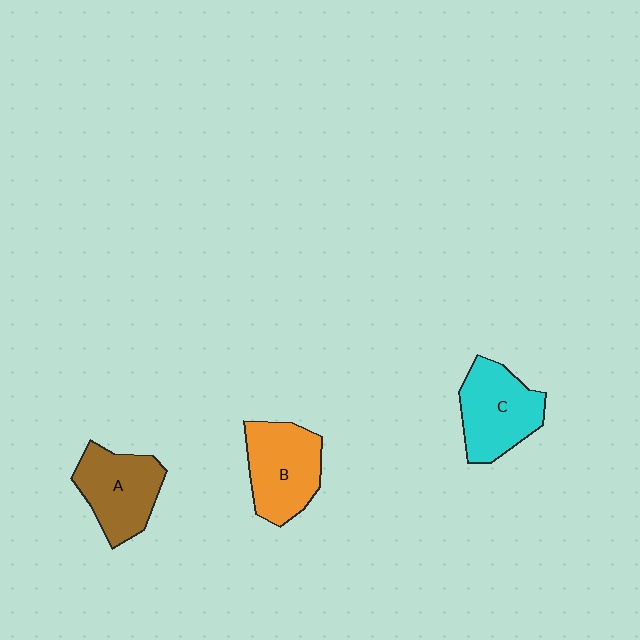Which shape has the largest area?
Shape B (orange).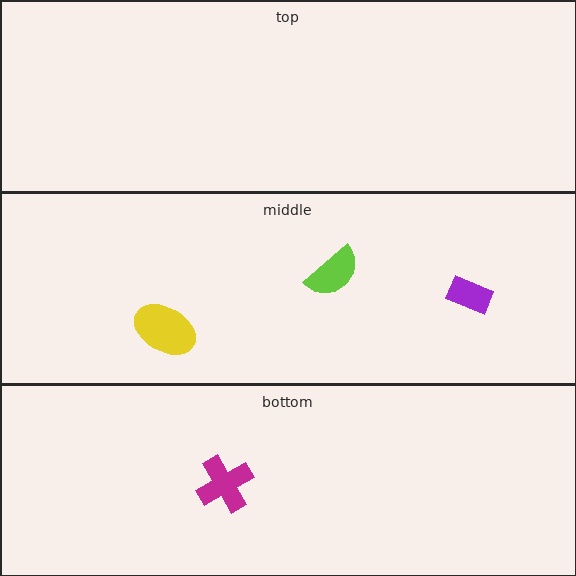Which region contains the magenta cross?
The bottom region.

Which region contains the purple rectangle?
The middle region.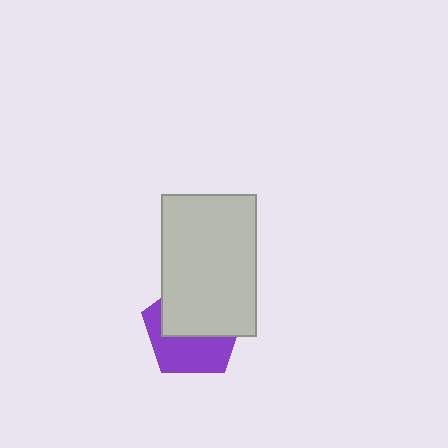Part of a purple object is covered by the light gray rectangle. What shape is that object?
It is a pentagon.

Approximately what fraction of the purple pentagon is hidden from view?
Roughly 54% of the purple pentagon is hidden behind the light gray rectangle.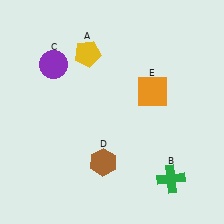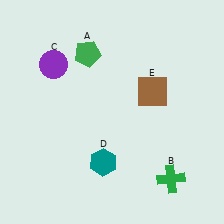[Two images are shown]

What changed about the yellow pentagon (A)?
In Image 1, A is yellow. In Image 2, it changed to green.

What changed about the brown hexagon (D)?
In Image 1, D is brown. In Image 2, it changed to teal.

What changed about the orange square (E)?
In Image 1, E is orange. In Image 2, it changed to brown.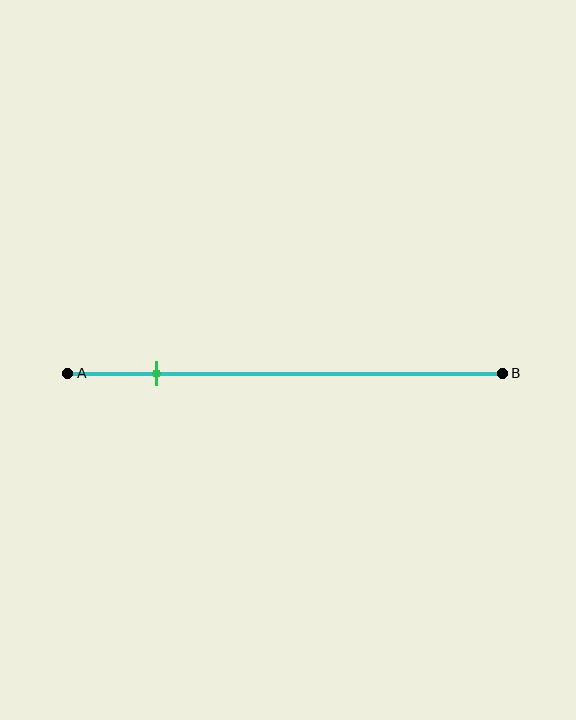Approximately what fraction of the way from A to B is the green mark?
The green mark is approximately 20% of the way from A to B.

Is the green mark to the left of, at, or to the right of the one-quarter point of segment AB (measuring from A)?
The green mark is to the left of the one-quarter point of segment AB.